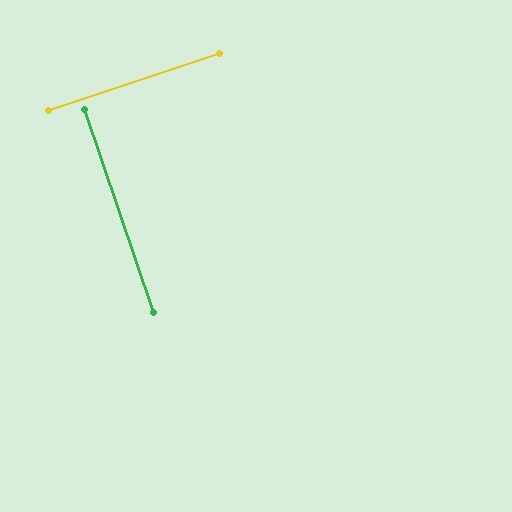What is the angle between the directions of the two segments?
Approximately 90 degrees.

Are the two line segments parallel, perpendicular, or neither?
Perpendicular — they meet at approximately 90°.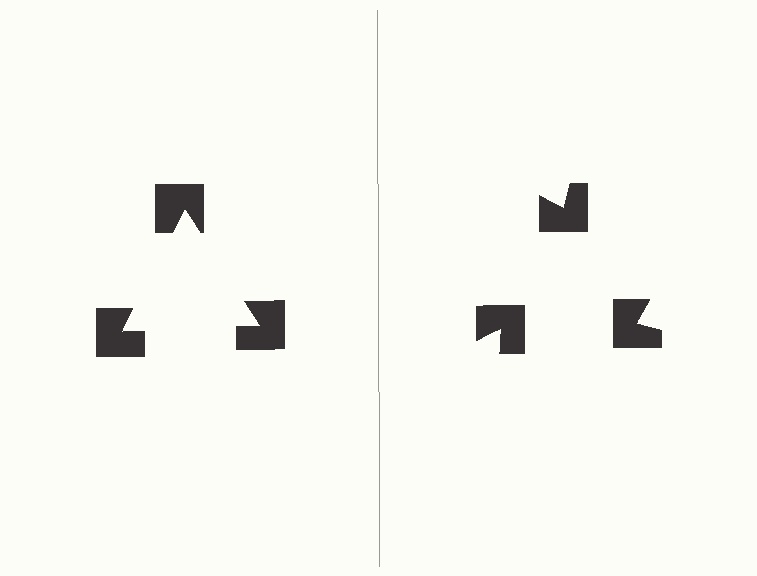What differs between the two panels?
The notched squares are positioned identically on both sides; only the wedge orientations differ. On the left they align to a triangle; on the right they are misaligned.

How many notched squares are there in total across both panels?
6 — 3 on each side.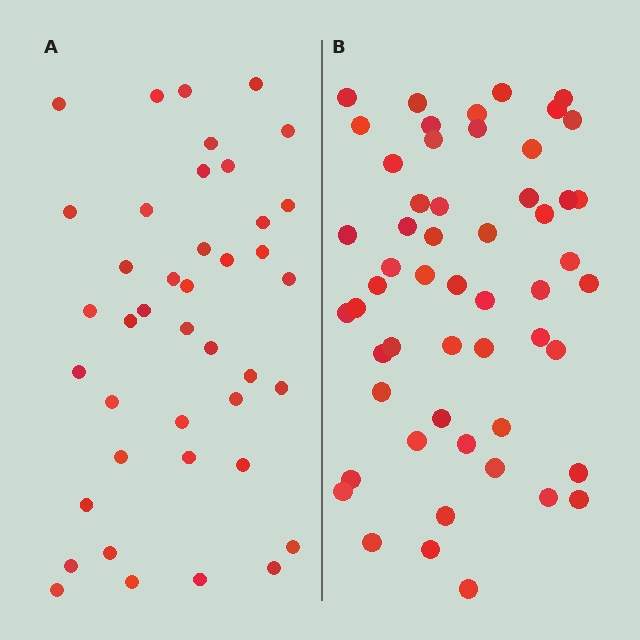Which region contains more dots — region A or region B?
Region B (the right region) has more dots.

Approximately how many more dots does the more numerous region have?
Region B has approximately 15 more dots than region A.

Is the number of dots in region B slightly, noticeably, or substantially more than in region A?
Region B has noticeably more, but not dramatically so. The ratio is roughly 1.3 to 1.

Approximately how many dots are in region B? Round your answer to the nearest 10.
About 50 dots. (The exact count is 54, which rounds to 50.)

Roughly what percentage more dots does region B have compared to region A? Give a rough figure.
About 30% more.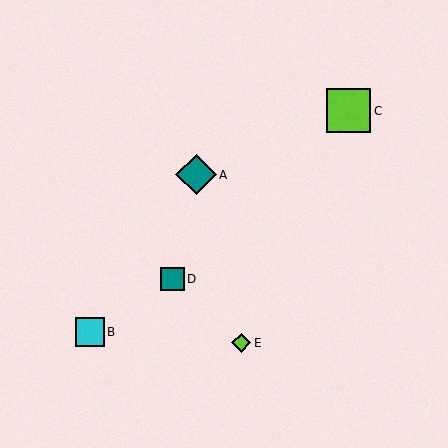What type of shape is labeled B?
Shape B is a cyan square.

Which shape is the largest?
The lime square (labeled C) is the largest.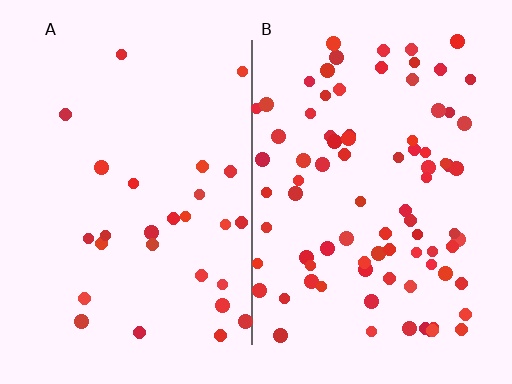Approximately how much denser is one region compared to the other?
Approximately 3.1× — region B over region A.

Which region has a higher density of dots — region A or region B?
B (the right).